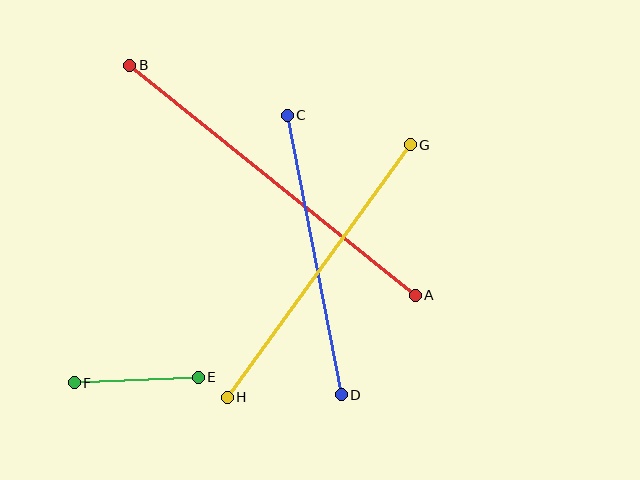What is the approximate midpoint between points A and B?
The midpoint is at approximately (272, 180) pixels.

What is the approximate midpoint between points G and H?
The midpoint is at approximately (319, 271) pixels.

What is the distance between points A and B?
The distance is approximately 367 pixels.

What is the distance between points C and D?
The distance is approximately 285 pixels.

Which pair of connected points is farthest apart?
Points A and B are farthest apart.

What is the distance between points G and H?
The distance is approximately 312 pixels.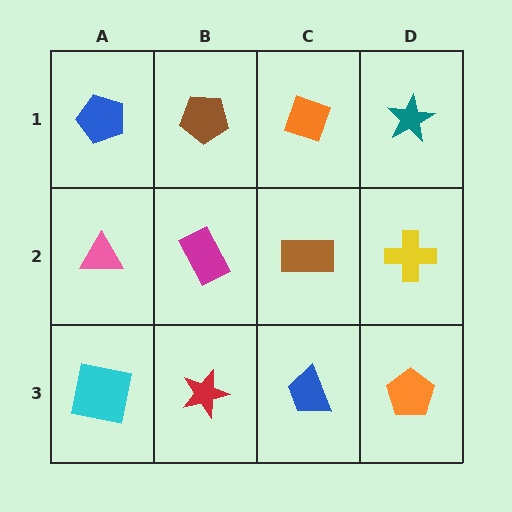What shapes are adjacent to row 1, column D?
A yellow cross (row 2, column D), an orange diamond (row 1, column C).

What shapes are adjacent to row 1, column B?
A magenta rectangle (row 2, column B), a blue pentagon (row 1, column A), an orange diamond (row 1, column C).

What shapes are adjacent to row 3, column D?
A yellow cross (row 2, column D), a blue trapezoid (row 3, column C).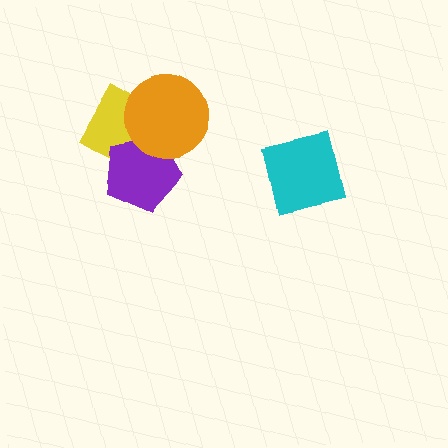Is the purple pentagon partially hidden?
Yes, it is partially covered by another shape.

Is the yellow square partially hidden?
Yes, it is partially covered by another shape.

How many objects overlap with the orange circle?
2 objects overlap with the orange circle.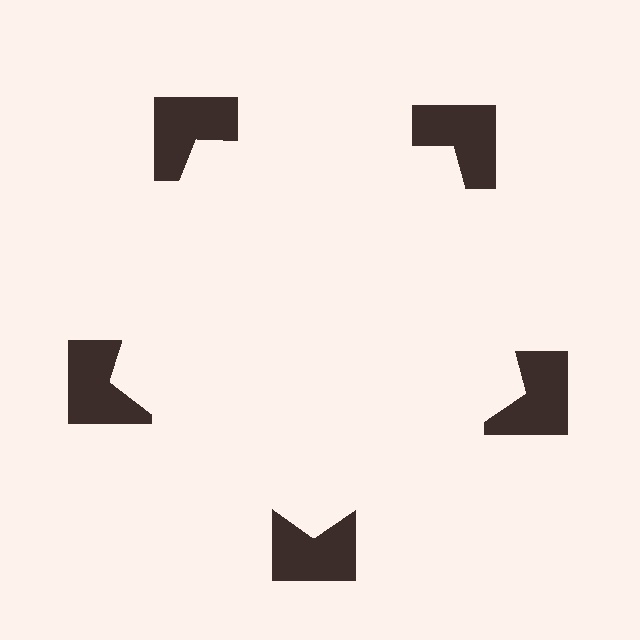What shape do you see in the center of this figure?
An illusory pentagon — its edges are inferred from the aligned wedge cuts in the notched squares, not physically drawn.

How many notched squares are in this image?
There are 5 — one at each vertex of the illusory pentagon.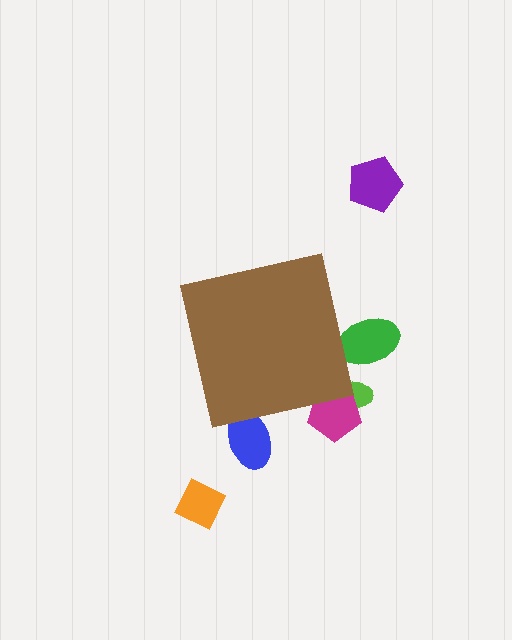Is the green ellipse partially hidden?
Yes, the green ellipse is partially hidden behind the brown square.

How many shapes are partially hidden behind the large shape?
4 shapes are partially hidden.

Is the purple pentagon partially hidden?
No, the purple pentagon is fully visible.